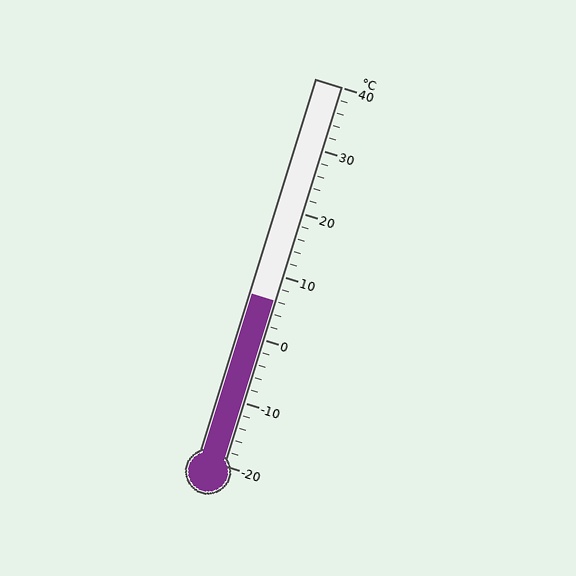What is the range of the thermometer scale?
The thermometer scale ranges from -20°C to 40°C.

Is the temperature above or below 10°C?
The temperature is below 10°C.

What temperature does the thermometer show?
The thermometer shows approximately 6°C.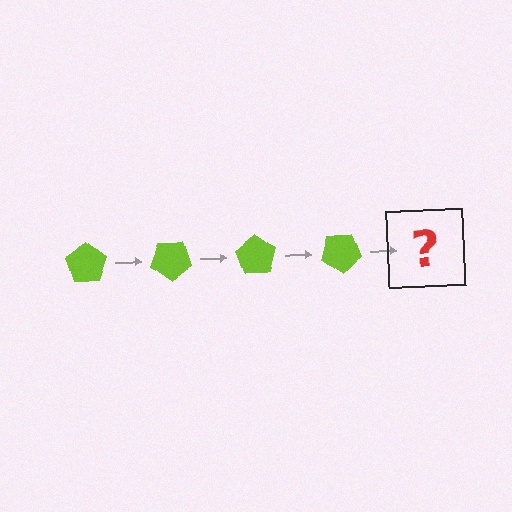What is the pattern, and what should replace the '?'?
The pattern is that the pentagon rotates 35 degrees each step. The '?' should be a lime pentagon rotated 140 degrees.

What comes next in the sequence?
The next element should be a lime pentagon rotated 140 degrees.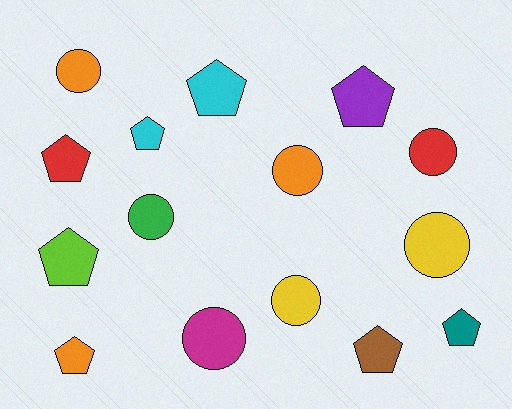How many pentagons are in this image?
There are 8 pentagons.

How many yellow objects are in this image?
There are 2 yellow objects.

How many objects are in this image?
There are 15 objects.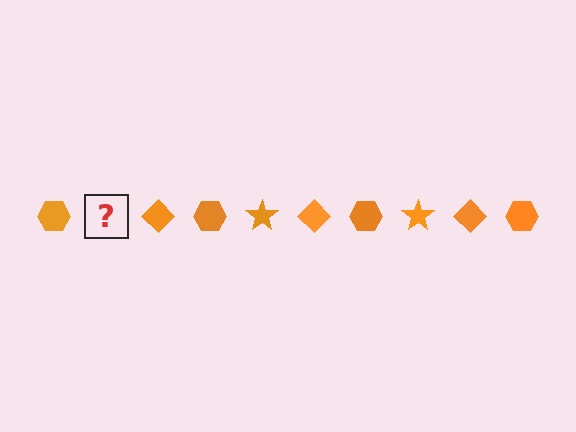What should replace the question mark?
The question mark should be replaced with an orange star.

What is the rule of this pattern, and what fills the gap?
The rule is that the pattern cycles through hexagon, star, diamond shapes in orange. The gap should be filled with an orange star.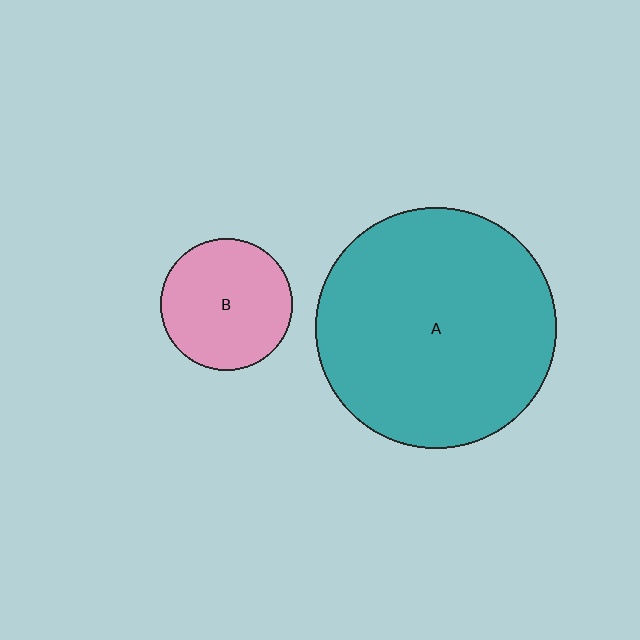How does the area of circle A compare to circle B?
Approximately 3.4 times.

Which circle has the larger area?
Circle A (teal).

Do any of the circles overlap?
No, none of the circles overlap.